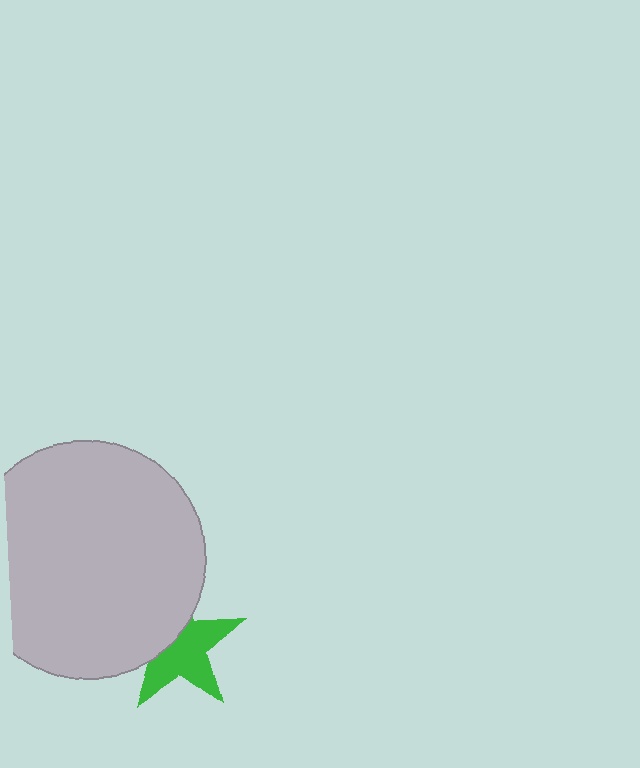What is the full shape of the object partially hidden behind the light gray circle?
The partially hidden object is a green star.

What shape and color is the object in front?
The object in front is a light gray circle.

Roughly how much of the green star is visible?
About half of it is visible (roughly 61%).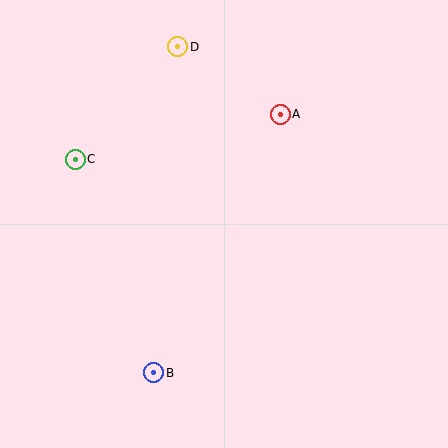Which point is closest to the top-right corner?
Point A is closest to the top-right corner.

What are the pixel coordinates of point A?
Point A is at (280, 114).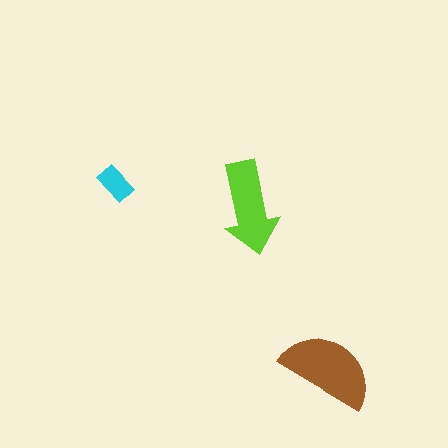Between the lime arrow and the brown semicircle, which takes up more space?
The brown semicircle.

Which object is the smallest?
The cyan rectangle.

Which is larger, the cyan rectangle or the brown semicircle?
The brown semicircle.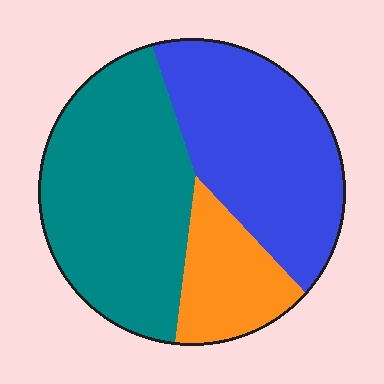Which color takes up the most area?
Teal, at roughly 45%.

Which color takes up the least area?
Orange, at roughly 15%.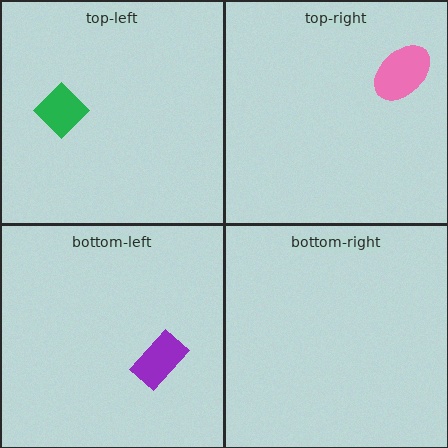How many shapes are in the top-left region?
1.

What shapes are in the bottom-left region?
The purple rectangle.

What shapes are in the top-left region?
The green diamond.